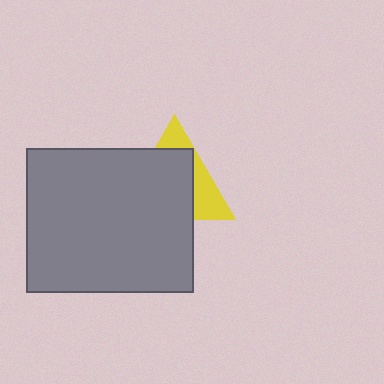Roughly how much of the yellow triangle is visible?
A small part of it is visible (roughly 34%).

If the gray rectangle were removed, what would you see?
You would see the complete yellow triangle.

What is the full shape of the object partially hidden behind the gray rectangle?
The partially hidden object is a yellow triangle.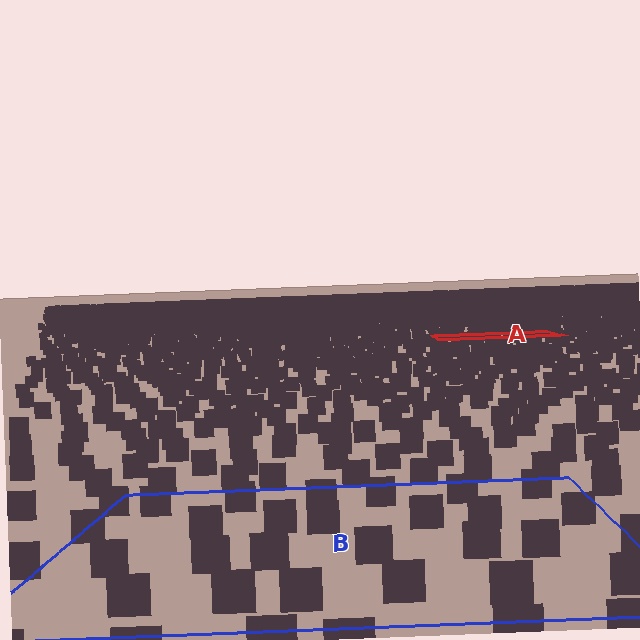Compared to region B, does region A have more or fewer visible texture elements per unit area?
Region A has more texture elements per unit area — they are packed more densely because it is farther away.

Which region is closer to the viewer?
Region B is closer. The texture elements there are larger and more spread out.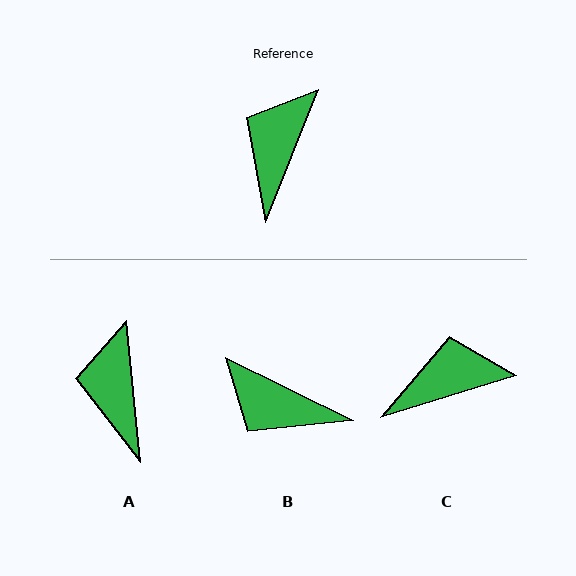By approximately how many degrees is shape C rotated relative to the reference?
Approximately 51 degrees clockwise.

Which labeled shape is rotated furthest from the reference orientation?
B, about 86 degrees away.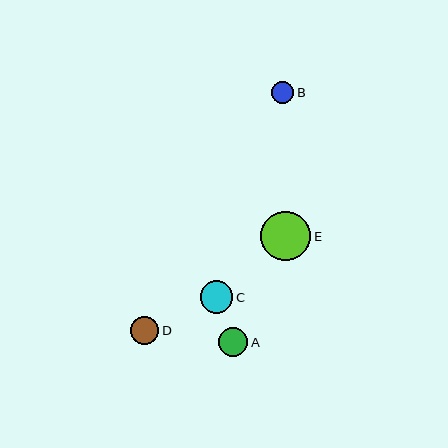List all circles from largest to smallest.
From largest to smallest: E, C, A, D, B.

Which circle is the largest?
Circle E is the largest with a size of approximately 50 pixels.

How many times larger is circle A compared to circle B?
Circle A is approximately 1.3 times the size of circle B.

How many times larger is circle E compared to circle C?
Circle E is approximately 1.5 times the size of circle C.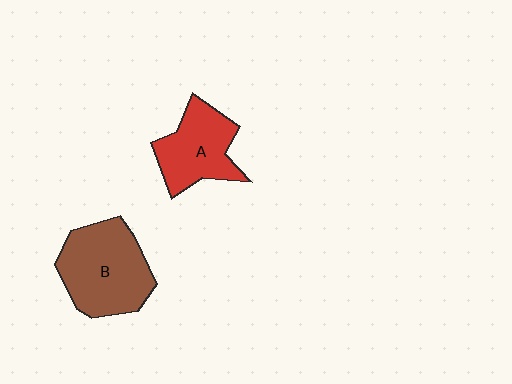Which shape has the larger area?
Shape B (brown).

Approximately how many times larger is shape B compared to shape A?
Approximately 1.3 times.